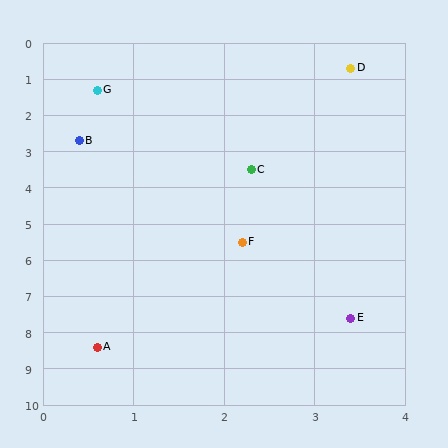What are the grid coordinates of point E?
Point E is at approximately (3.4, 7.6).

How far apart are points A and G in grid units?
Points A and G are about 7.1 grid units apart.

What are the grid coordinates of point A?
Point A is at approximately (0.6, 8.4).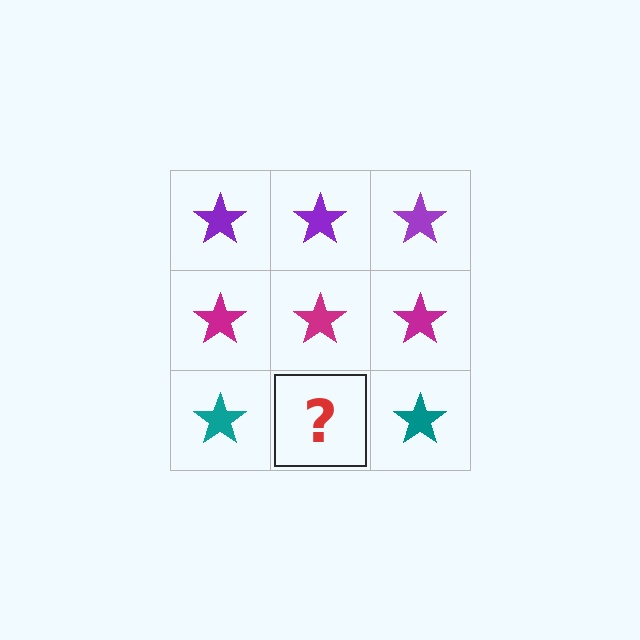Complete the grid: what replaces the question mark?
The question mark should be replaced with a teal star.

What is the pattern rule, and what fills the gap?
The rule is that each row has a consistent color. The gap should be filled with a teal star.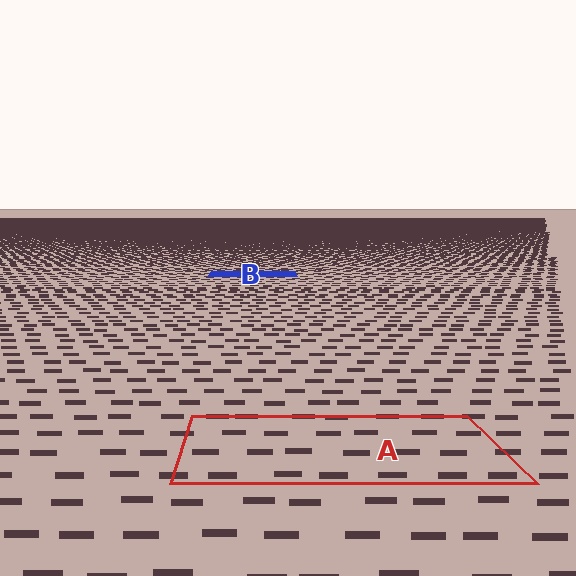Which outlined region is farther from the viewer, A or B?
Region B is farther from the viewer — the texture elements inside it appear smaller and more densely packed.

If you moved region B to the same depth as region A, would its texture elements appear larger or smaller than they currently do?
They would appear larger. At a closer depth, the same texture elements are projected at a bigger on-screen size.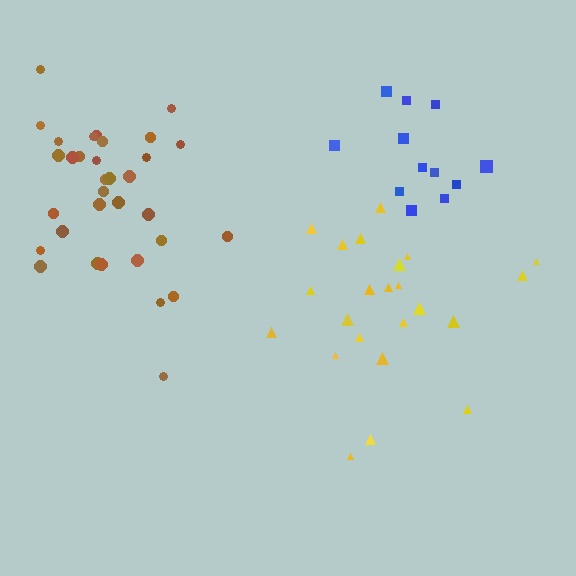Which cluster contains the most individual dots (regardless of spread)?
Brown (34).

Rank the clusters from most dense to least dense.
blue, brown, yellow.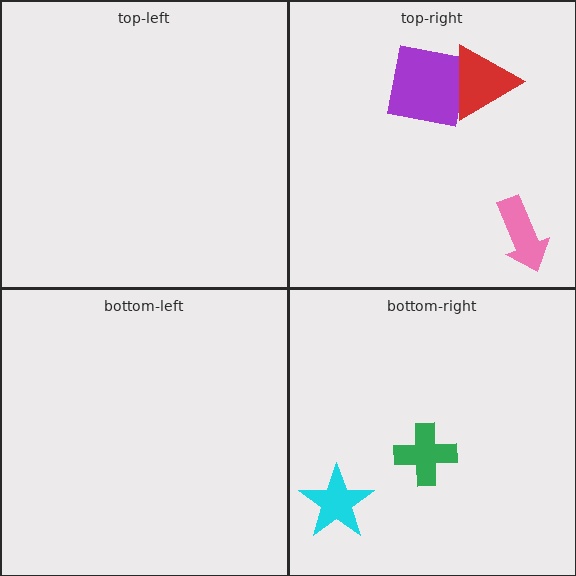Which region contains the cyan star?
The bottom-right region.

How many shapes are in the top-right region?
3.